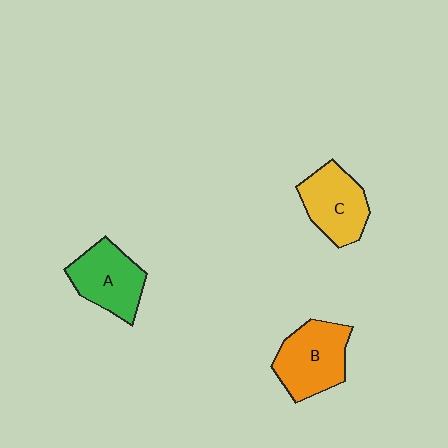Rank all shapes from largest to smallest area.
From largest to smallest: B (orange), A (green), C (yellow).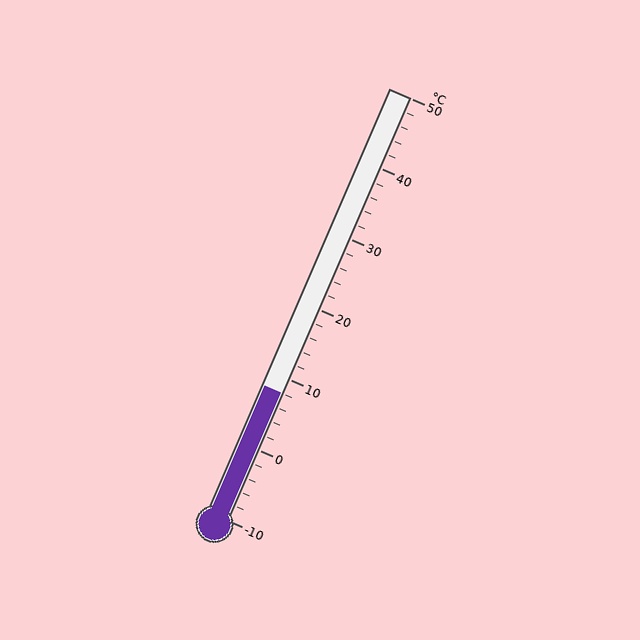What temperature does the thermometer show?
The thermometer shows approximately 8°C.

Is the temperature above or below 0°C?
The temperature is above 0°C.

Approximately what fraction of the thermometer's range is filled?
The thermometer is filled to approximately 30% of its range.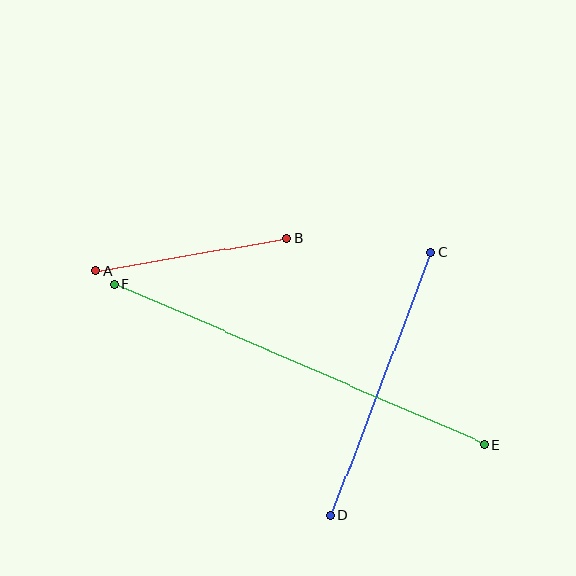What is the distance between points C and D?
The distance is approximately 281 pixels.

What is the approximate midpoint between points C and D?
The midpoint is at approximately (381, 384) pixels.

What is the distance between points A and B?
The distance is approximately 194 pixels.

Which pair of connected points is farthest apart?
Points E and F are farthest apart.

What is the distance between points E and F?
The distance is approximately 403 pixels.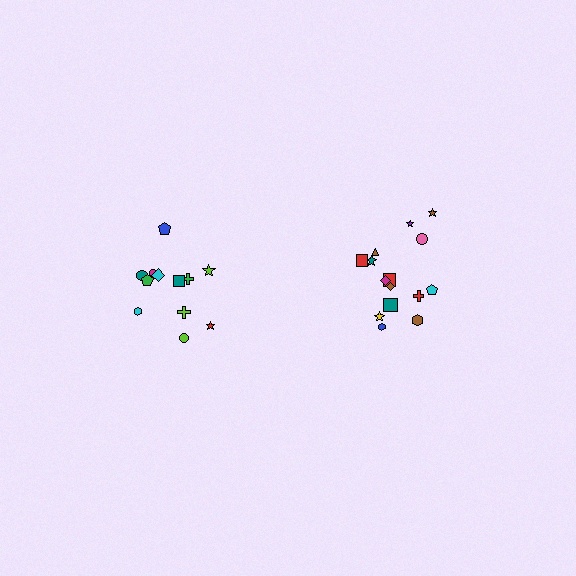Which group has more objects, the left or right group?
The right group.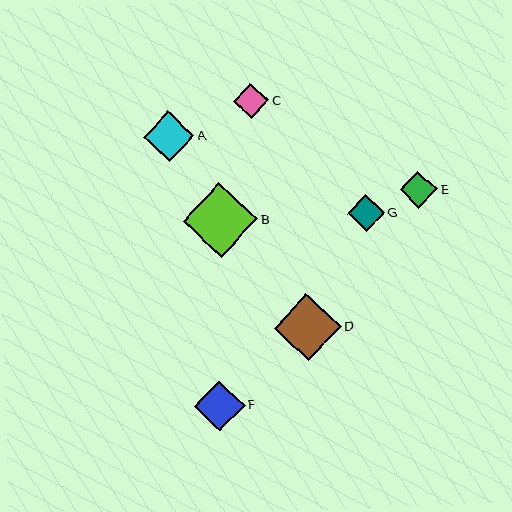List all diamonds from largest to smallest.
From largest to smallest: B, D, A, F, E, G, C.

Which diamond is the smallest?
Diamond C is the smallest with a size of approximately 36 pixels.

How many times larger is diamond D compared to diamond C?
Diamond D is approximately 1.9 times the size of diamond C.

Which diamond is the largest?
Diamond B is the largest with a size of approximately 74 pixels.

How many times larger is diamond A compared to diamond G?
Diamond A is approximately 1.4 times the size of diamond G.